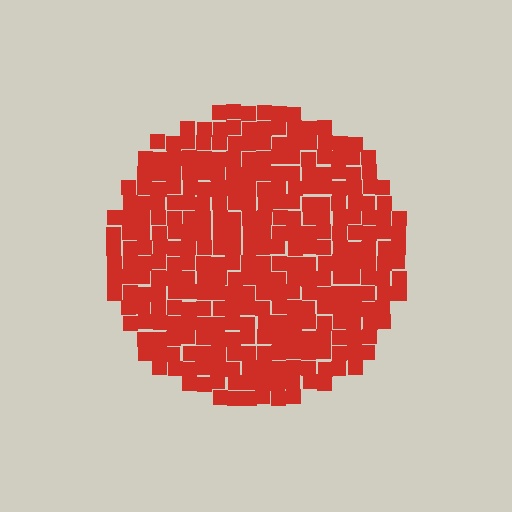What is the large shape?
The large shape is a circle.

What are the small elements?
The small elements are squares.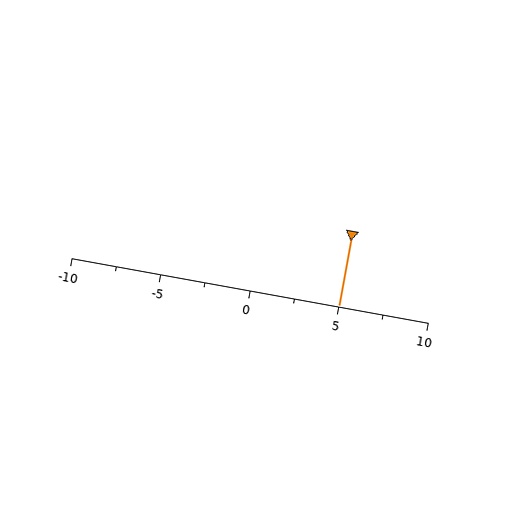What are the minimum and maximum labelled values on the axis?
The axis runs from -10 to 10.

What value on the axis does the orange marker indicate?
The marker indicates approximately 5.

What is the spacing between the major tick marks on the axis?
The major ticks are spaced 5 apart.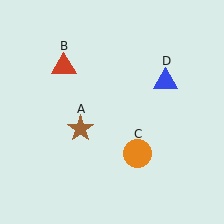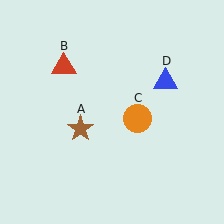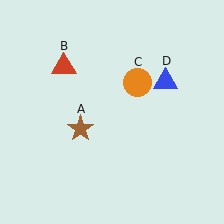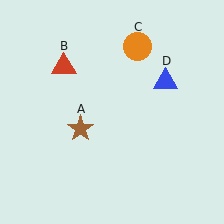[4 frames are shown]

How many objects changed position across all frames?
1 object changed position: orange circle (object C).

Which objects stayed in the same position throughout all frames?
Brown star (object A) and red triangle (object B) and blue triangle (object D) remained stationary.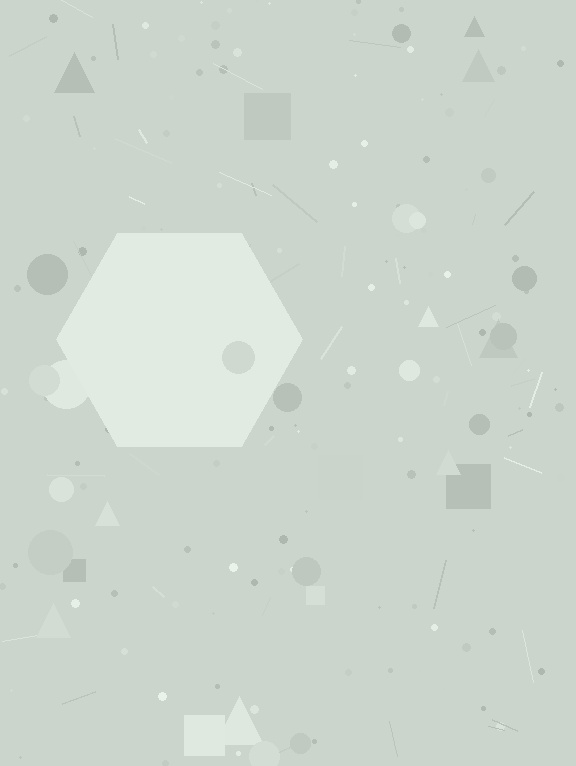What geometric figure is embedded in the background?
A hexagon is embedded in the background.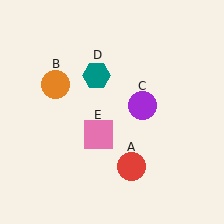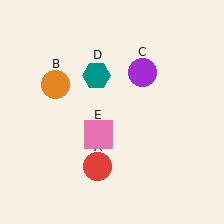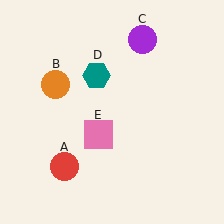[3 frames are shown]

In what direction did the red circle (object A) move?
The red circle (object A) moved left.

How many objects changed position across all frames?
2 objects changed position: red circle (object A), purple circle (object C).